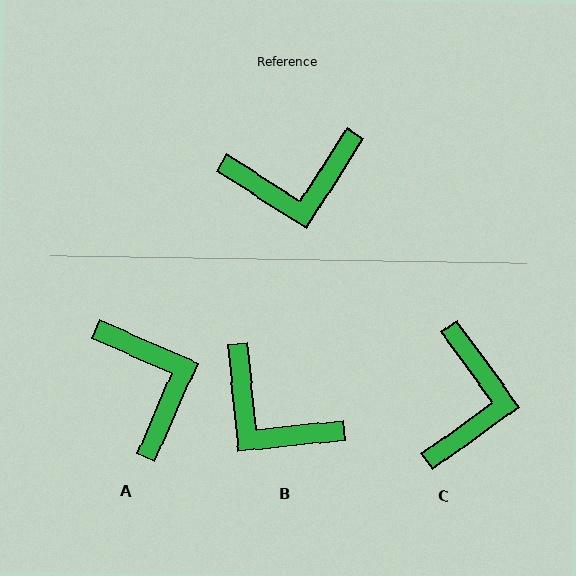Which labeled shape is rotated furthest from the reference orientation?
A, about 99 degrees away.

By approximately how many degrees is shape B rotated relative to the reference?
Approximately 52 degrees clockwise.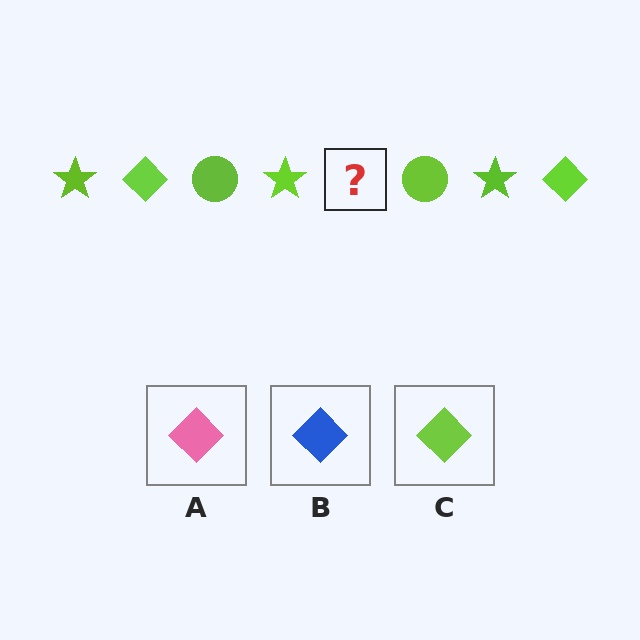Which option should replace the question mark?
Option C.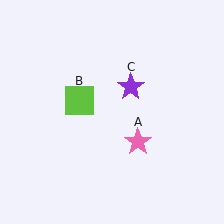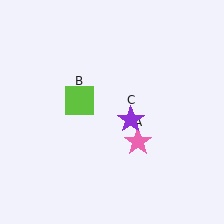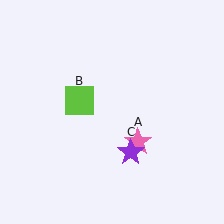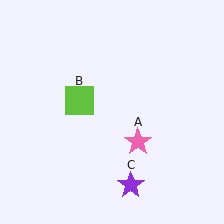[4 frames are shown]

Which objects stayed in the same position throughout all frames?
Pink star (object A) and lime square (object B) remained stationary.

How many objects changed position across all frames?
1 object changed position: purple star (object C).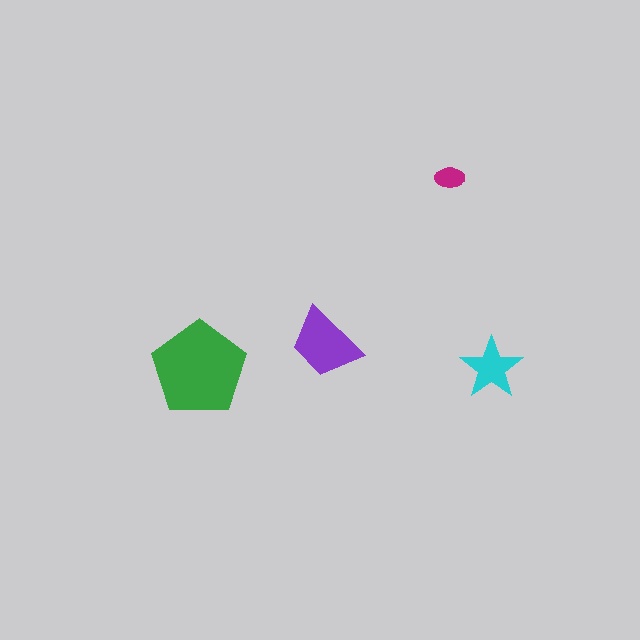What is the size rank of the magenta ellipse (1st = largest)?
4th.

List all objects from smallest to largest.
The magenta ellipse, the cyan star, the purple trapezoid, the green pentagon.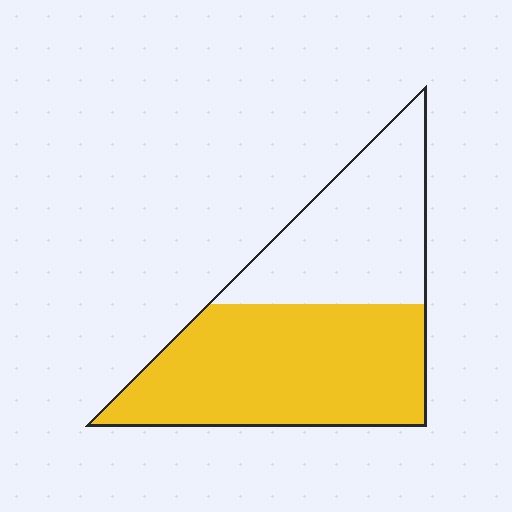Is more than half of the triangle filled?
Yes.